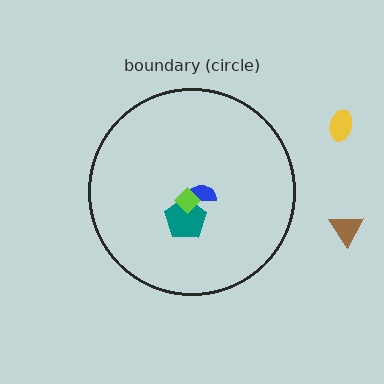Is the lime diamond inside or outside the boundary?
Inside.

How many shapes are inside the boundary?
3 inside, 2 outside.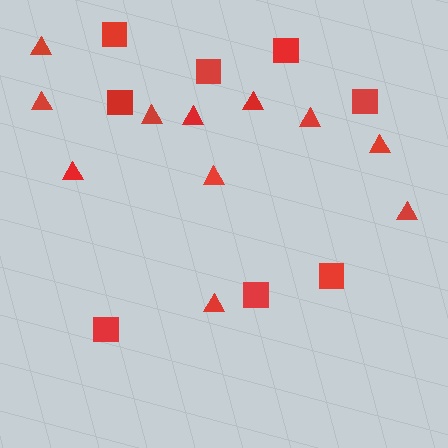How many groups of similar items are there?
There are 2 groups: one group of squares (8) and one group of triangles (11).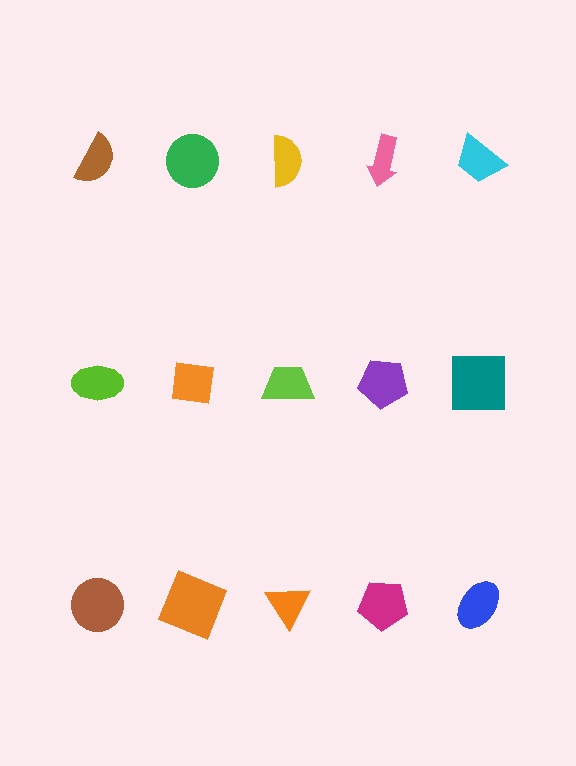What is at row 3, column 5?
A blue ellipse.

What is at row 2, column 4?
A purple pentagon.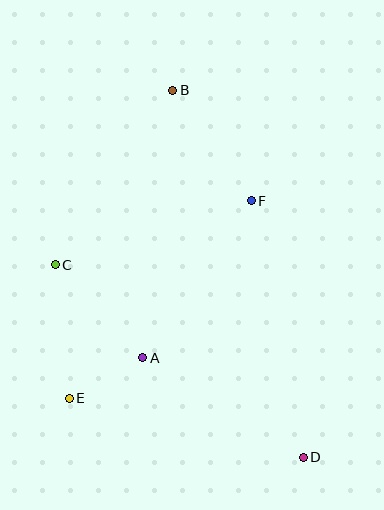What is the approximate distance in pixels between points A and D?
The distance between A and D is approximately 189 pixels.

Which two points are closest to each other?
Points A and E are closest to each other.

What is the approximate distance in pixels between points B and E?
The distance between B and E is approximately 325 pixels.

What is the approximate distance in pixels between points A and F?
The distance between A and F is approximately 191 pixels.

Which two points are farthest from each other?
Points B and D are farthest from each other.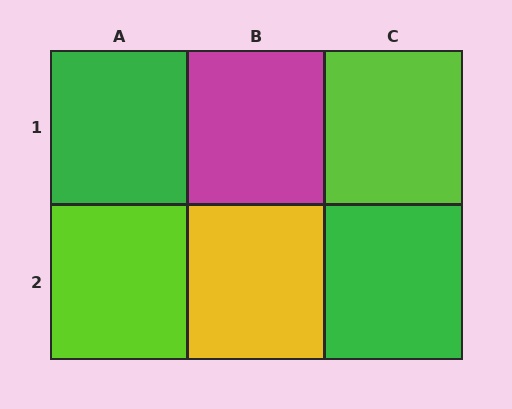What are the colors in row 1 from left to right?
Green, magenta, lime.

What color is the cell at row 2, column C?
Green.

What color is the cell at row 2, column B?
Yellow.